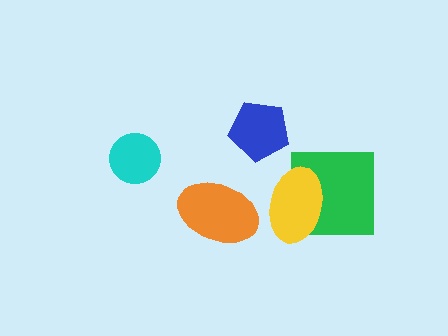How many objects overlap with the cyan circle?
0 objects overlap with the cyan circle.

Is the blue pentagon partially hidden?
No, no other shape covers it.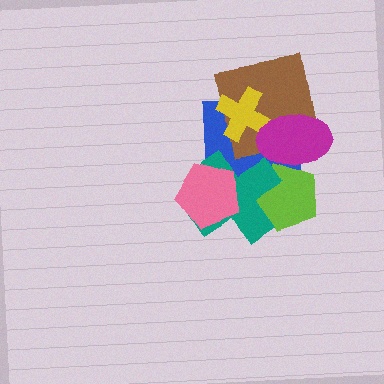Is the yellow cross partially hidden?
Yes, it is partially covered by another shape.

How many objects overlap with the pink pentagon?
2 objects overlap with the pink pentagon.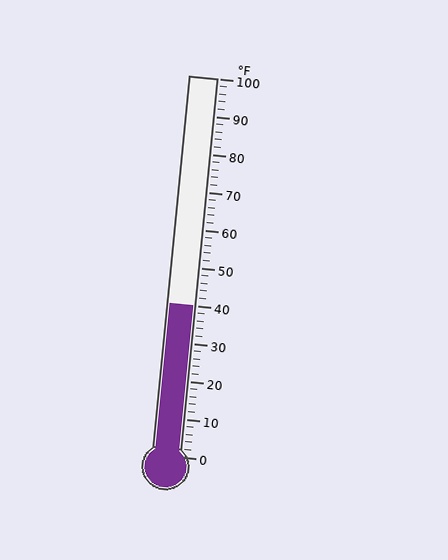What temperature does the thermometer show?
The thermometer shows approximately 40°F.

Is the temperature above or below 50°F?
The temperature is below 50°F.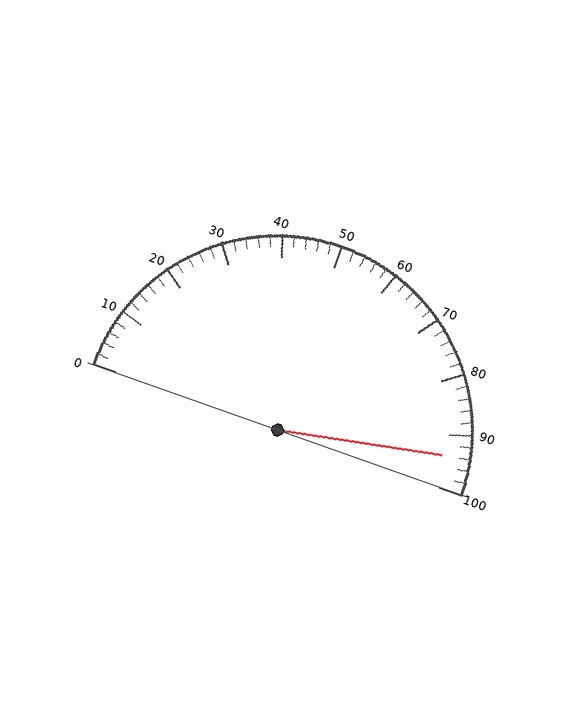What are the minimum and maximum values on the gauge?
The gauge ranges from 0 to 100.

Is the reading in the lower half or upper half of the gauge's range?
The reading is in the upper half of the range (0 to 100).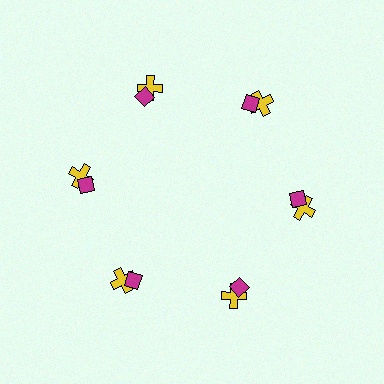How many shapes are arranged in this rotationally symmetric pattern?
There are 12 shapes, arranged in 6 groups of 2.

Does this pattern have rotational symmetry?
Yes, this pattern has 6-fold rotational symmetry. It looks the same after rotating 60 degrees around the center.